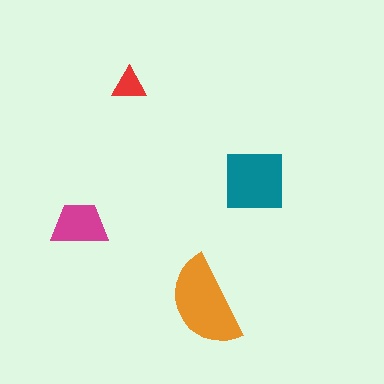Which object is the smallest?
The red triangle.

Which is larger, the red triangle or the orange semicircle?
The orange semicircle.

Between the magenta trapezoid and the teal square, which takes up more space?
The teal square.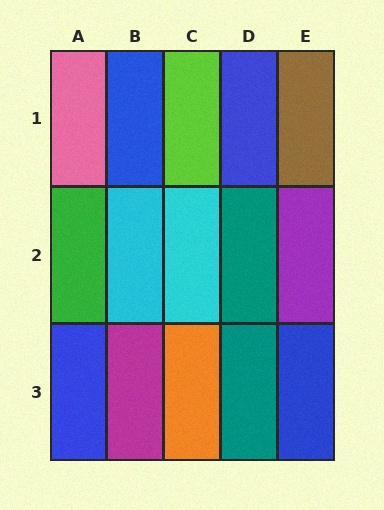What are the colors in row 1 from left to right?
Pink, blue, lime, blue, brown.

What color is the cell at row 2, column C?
Cyan.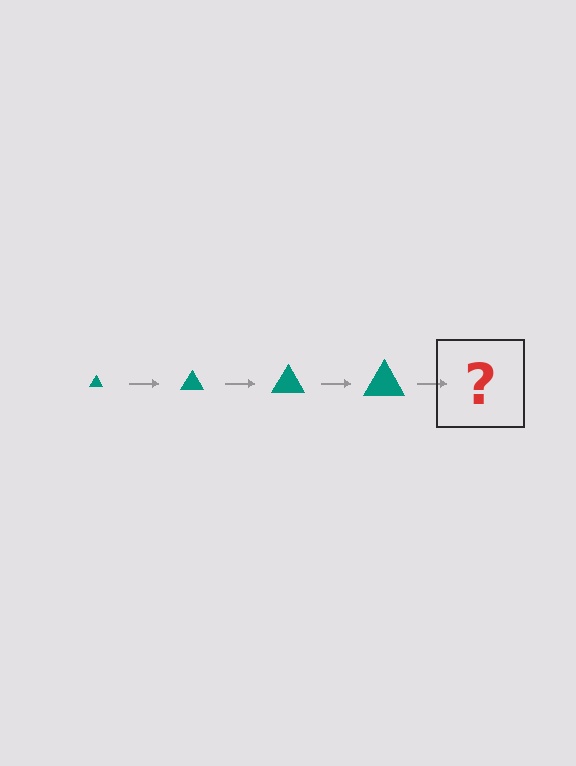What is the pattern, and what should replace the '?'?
The pattern is that the triangle gets progressively larger each step. The '?' should be a teal triangle, larger than the previous one.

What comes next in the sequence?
The next element should be a teal triangle, larger than the previous one.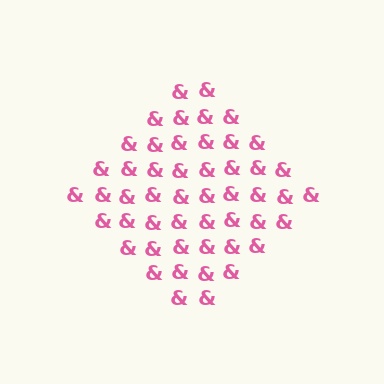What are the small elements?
The small elements are ampersands.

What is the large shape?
The large shape is a diamond.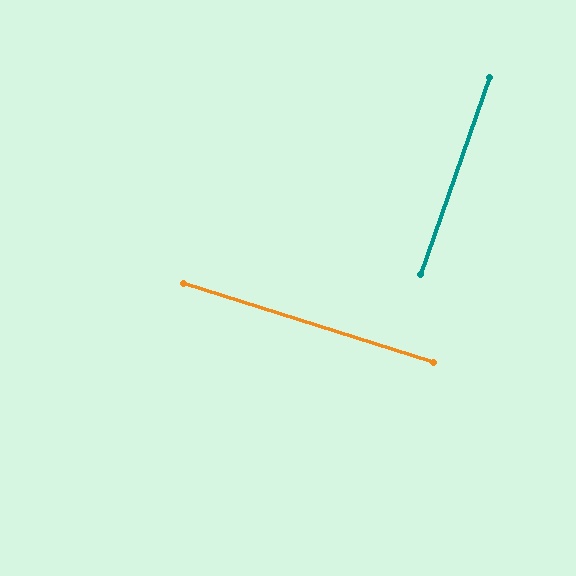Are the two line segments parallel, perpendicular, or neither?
Perpendicular — they meet at approximately 88°.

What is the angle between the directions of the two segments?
Approximately 88 degrees.